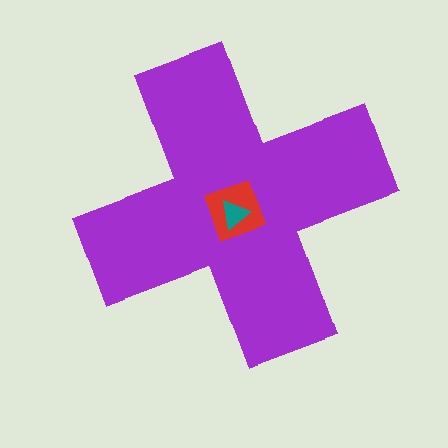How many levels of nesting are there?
3.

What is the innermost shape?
The teal triangle.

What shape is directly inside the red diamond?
The teal triangle.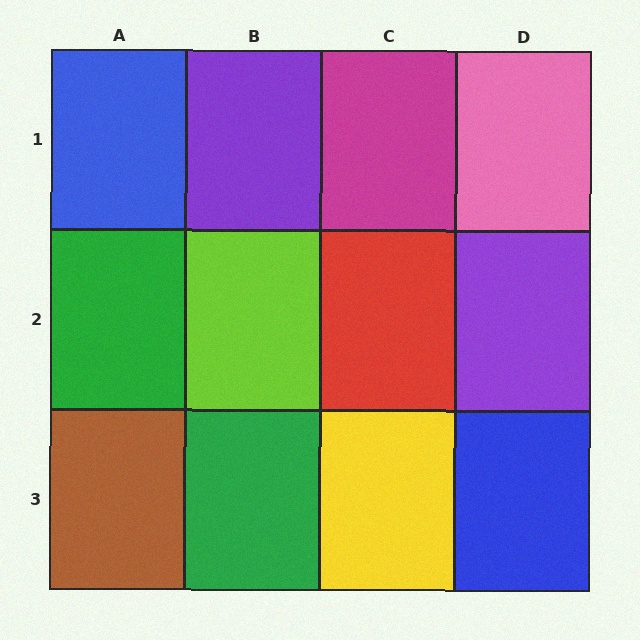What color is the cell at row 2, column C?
Red.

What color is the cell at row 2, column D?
Purple.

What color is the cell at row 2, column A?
Green.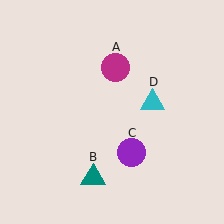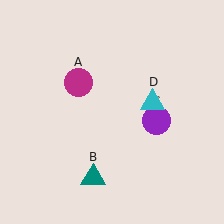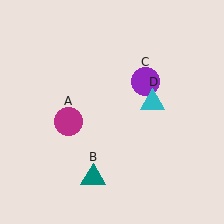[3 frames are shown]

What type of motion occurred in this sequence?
The magenta circle (object A), purple circle (object C) rotated counterclockwise around the center of the scene.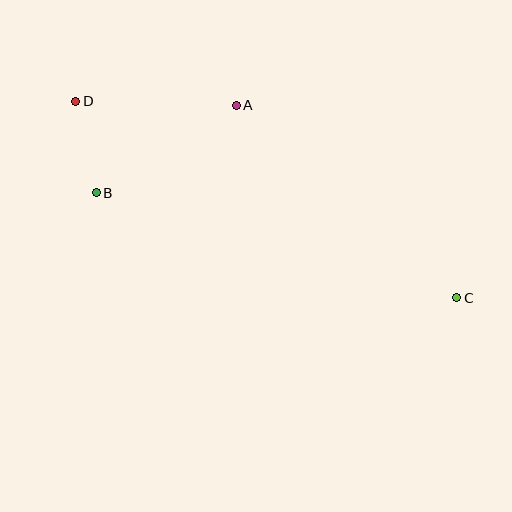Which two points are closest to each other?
Points B and D are closest to each other.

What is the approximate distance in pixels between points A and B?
The distance between A and B is approximately 165 pixels.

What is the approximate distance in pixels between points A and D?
The distance between A and D is approximately 161 pixels.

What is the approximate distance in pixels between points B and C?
The distance between B and C is approximately 375 pixels.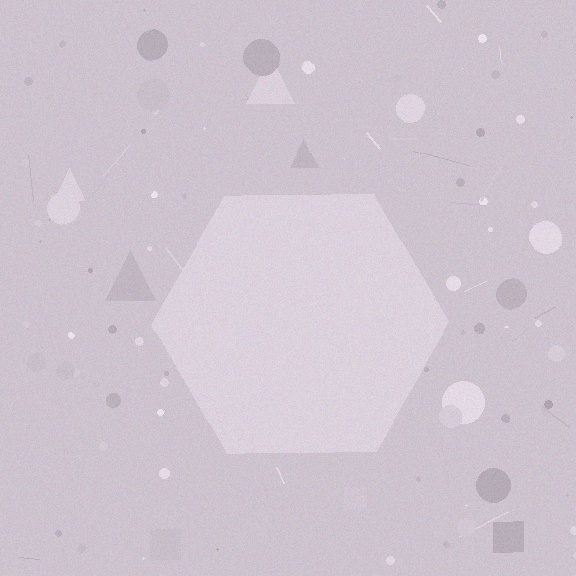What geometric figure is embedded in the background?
A hexagon is embedded in the background.